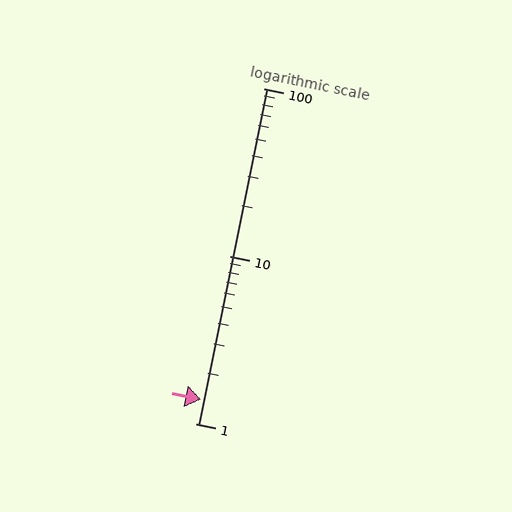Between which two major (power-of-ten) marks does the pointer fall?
The pointer is between 1 and 10.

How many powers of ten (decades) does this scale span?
The scale spans 2 decades, from 1 to 100.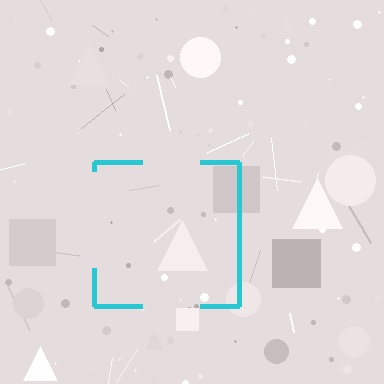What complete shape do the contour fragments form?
The contour fragments form a square.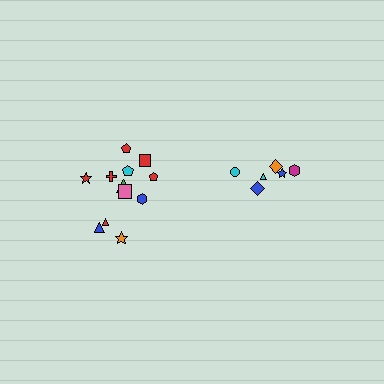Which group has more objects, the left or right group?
The left group.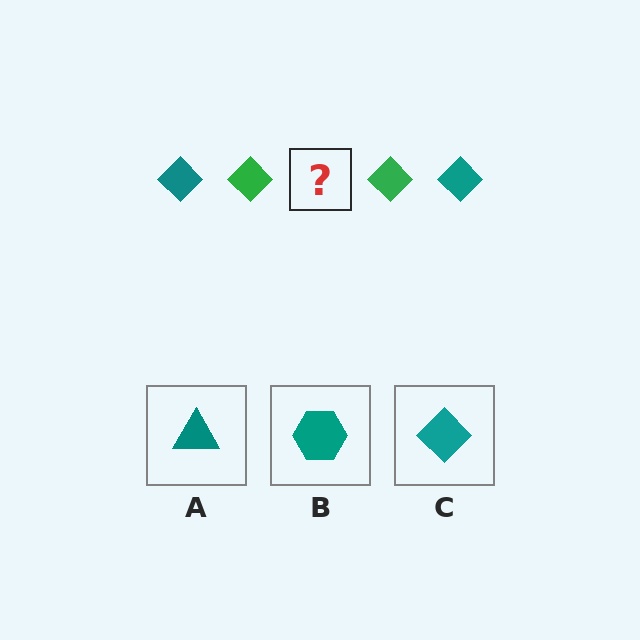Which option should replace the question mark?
Option C.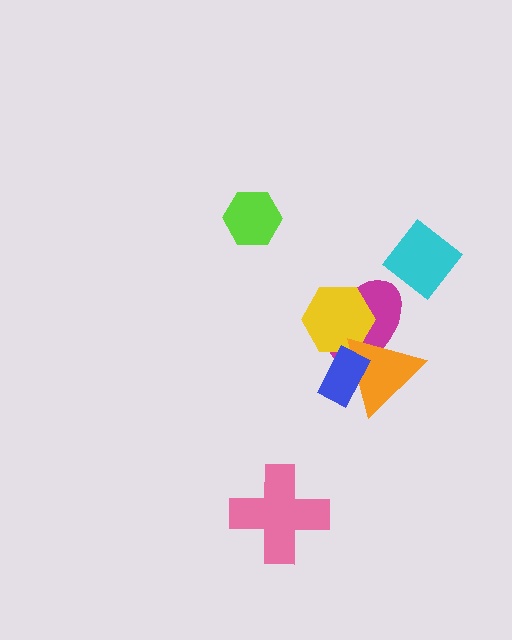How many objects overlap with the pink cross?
0 objects overlap with the pink cross.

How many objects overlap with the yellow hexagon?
3 objects overlap with the yellow hexagon.